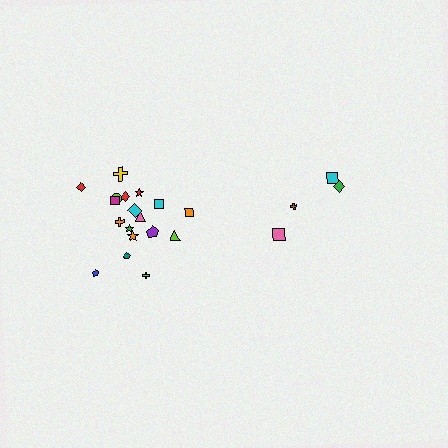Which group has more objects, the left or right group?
The left group.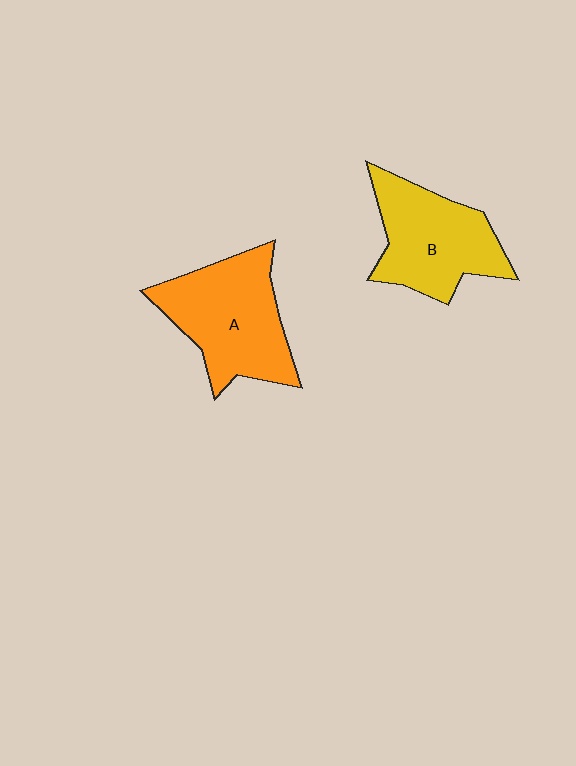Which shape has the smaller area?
Shape B (yellow).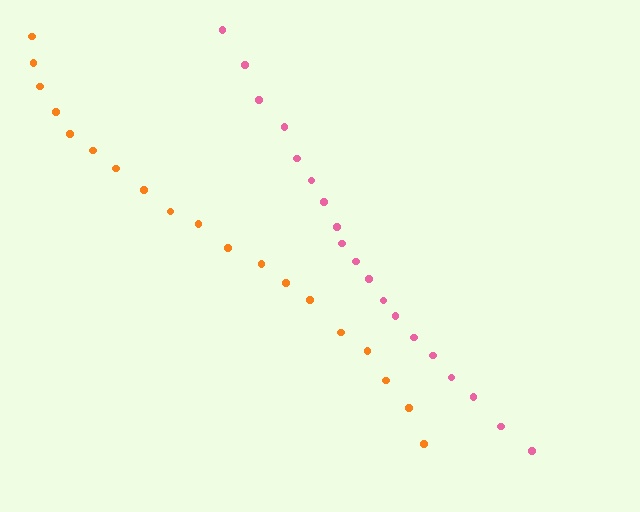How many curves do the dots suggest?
There are 2 distinct paths.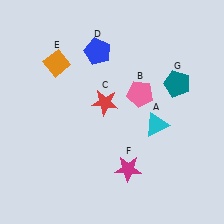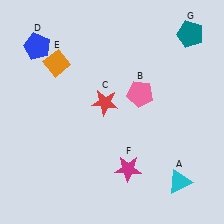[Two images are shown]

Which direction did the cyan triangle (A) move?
The cyan triangle (A) moved down.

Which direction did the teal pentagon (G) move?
The teal pentagon (G) moved up.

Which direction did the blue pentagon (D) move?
The blue pentagon (D) moved left.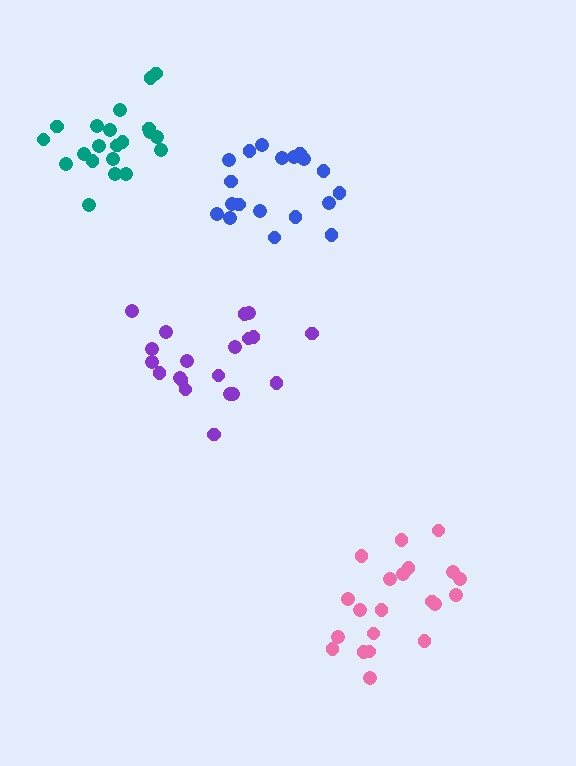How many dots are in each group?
Group 1: 21 dots, Group 2: 21 dots, Group 3: 19 dots, Group 4: 20 dots (81 total).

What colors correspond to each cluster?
The clusters are colored: pink, teal, blue, purple.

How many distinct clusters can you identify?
There are 4 distinct clusters.